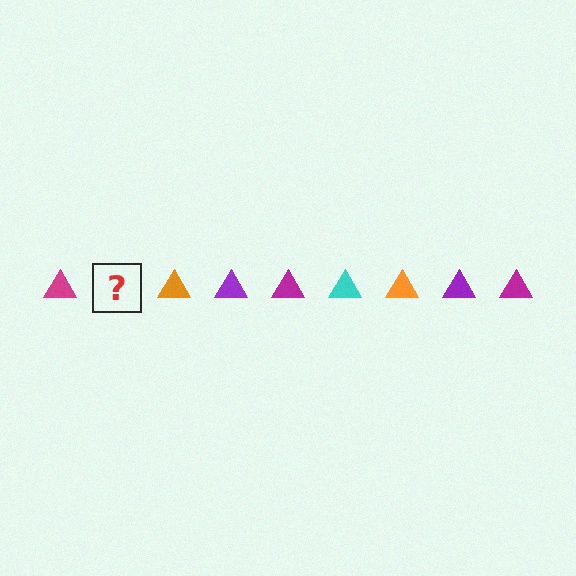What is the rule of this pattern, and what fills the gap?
The rule is that the pattern cycles through magenta, cyan, orange, purple triangles. The gap should be filled with a cyan triangle.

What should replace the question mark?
The question mark should be replaced with a cyan triangle.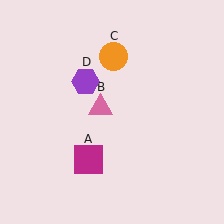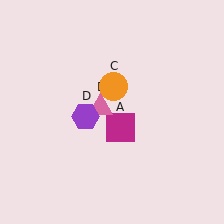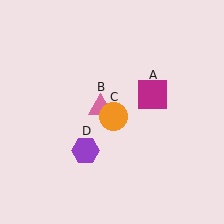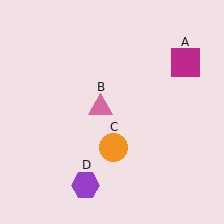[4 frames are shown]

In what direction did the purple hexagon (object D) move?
The purple hexagon (object D) moved down.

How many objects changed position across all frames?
3 objects changed position: magenta square (object A), orange circle (object C), purple hexagon (object D).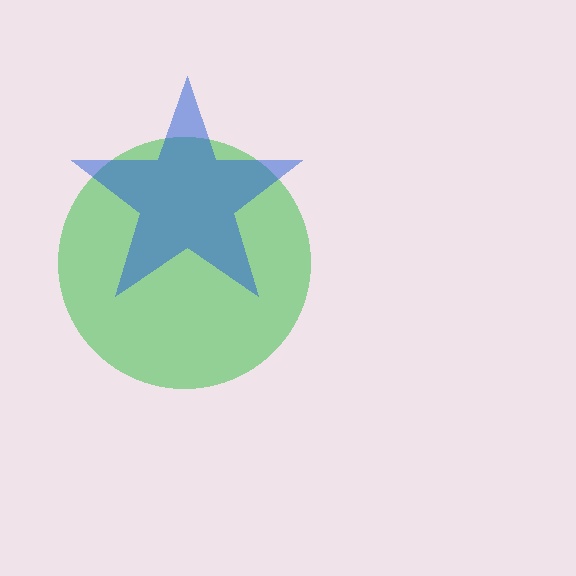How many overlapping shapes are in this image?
There are 2 overlapping shapes in the image.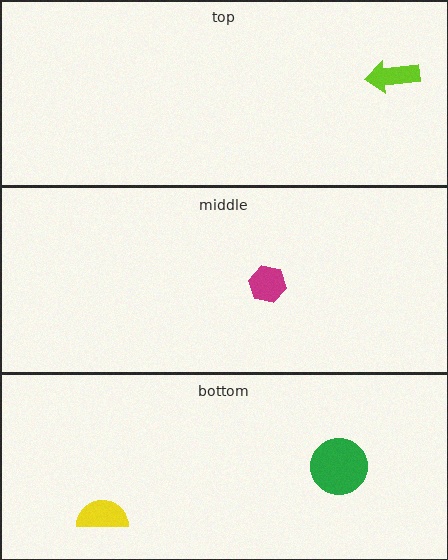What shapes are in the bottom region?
The yellow semicircle, the green circle.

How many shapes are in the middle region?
1.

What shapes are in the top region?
The lime arrow.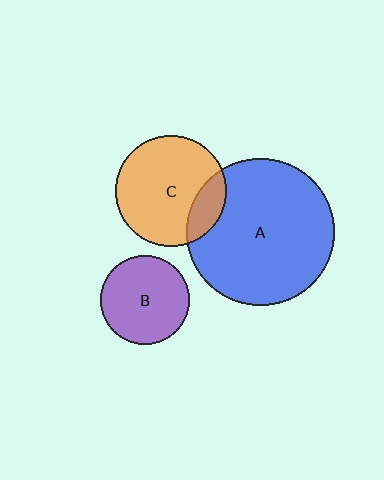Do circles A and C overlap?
Yes.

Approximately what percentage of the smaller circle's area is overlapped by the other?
Approximately 20%.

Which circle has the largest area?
Circle A (blue).